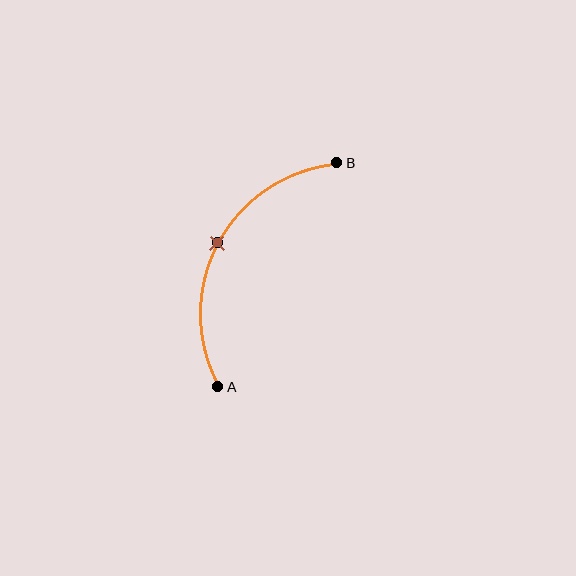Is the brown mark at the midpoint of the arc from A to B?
Yes. The brown mark lies on the arc at equal arc-length from both A and B — it is the arc midpoint.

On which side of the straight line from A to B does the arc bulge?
The arc bulges to the left of the straight line connecting A and B.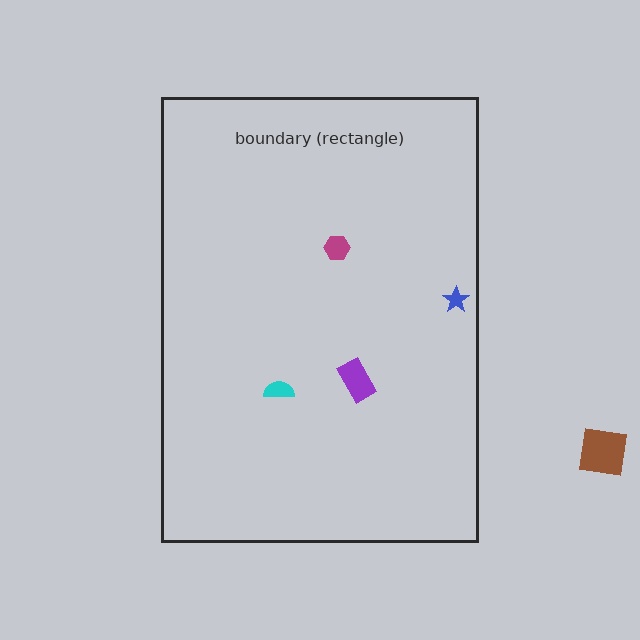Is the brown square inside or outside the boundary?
Outside.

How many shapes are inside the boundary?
4 inside, 1 outside.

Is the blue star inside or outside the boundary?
Inside.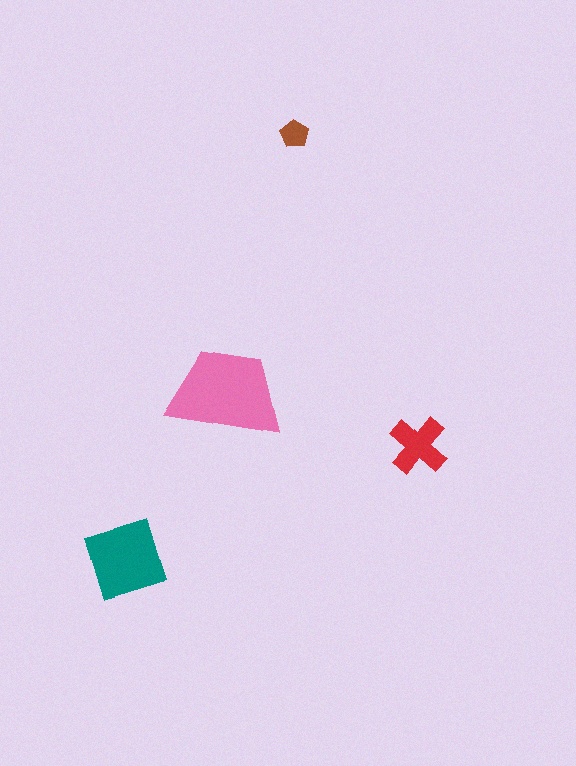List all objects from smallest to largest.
The brown pentagon, the red cross, the teal diamond, the pink trapezoid.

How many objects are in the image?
There are 4 objects in the image.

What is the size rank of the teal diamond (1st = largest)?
2nd.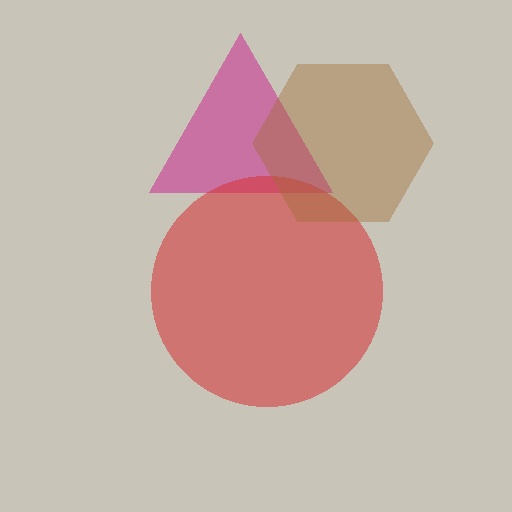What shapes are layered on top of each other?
The layered shapes are: a magenta triangle, a red circle, a brown hexagon.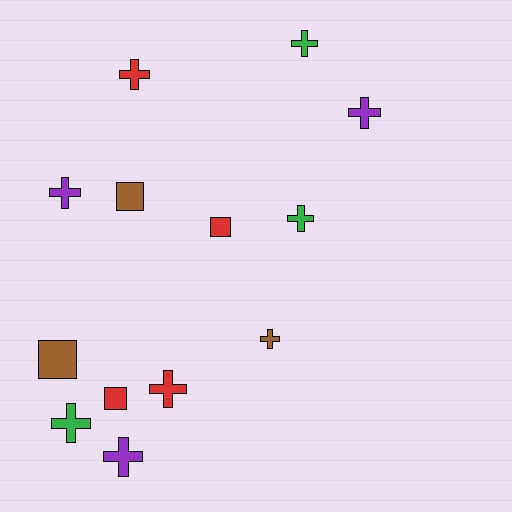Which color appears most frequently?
Red, with 4 objects.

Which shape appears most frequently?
Cross, with 9 objects.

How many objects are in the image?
There are 13 objects.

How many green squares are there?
There are no green squares.